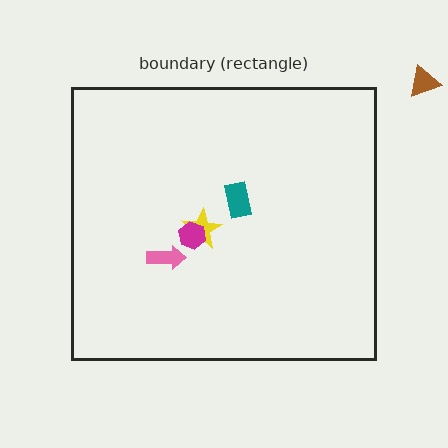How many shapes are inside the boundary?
4 inside, 1 outside.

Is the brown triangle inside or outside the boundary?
Outside.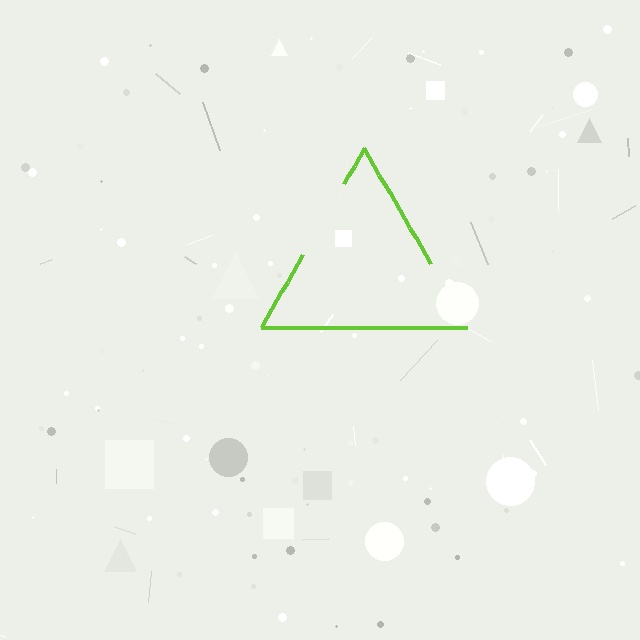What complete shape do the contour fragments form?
The contour fragments form a triangle.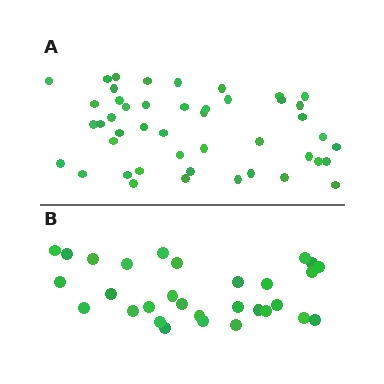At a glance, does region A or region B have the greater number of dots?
Region A (the top region) has more dots.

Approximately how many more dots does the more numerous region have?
Region A has approximately 15 more dots than region B.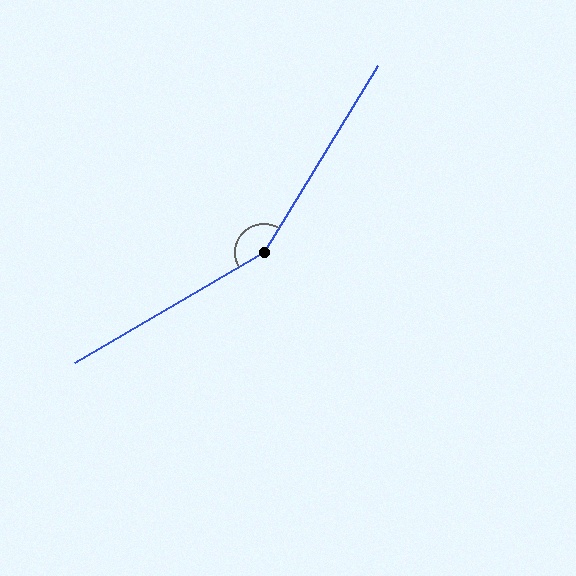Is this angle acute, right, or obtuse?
It is obtuse.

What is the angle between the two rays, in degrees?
Approximately 152 degrees.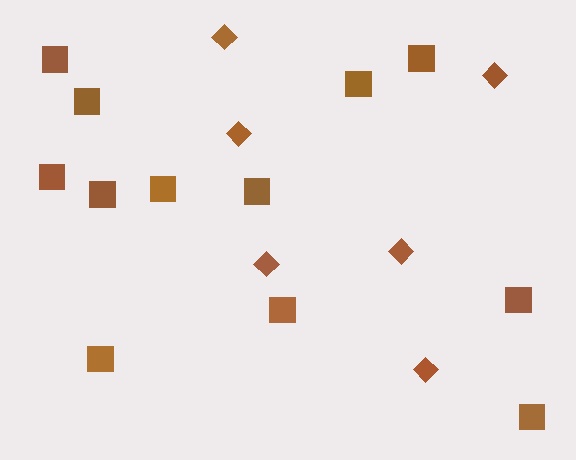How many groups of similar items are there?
There are 2 groups: one group of diamonds (6) and one group of squares (12).